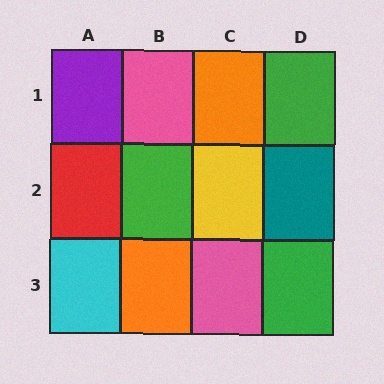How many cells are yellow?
1 cell is yellow.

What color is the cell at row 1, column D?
Green.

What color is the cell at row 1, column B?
Pink.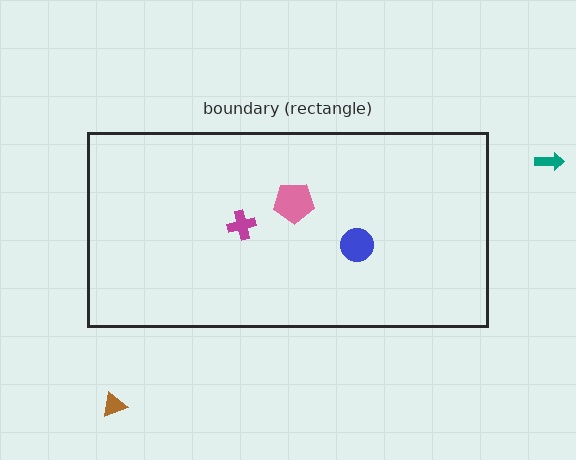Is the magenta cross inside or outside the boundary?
Inside.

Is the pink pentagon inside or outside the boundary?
Inside.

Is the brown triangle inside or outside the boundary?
Outside.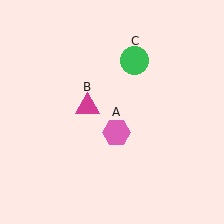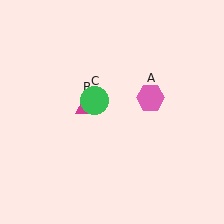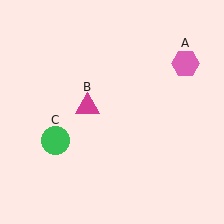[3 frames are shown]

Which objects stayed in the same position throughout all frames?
Magenta triangle (object B) remained stationary.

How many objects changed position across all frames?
2 objects changed position: pink hexagon (object A), green circle (object C).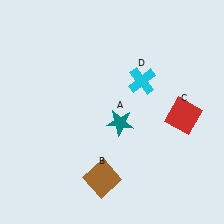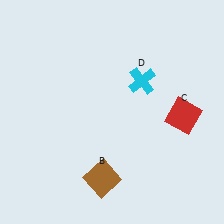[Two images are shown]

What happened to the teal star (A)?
The teal star (A) was removed in Image 2. It was in the bottom-right area of Image 1.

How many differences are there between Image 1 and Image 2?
There is 1 difference between the two images.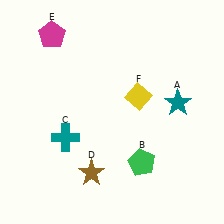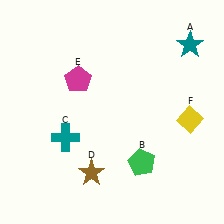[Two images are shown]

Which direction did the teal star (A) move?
The teal star (A) moved up.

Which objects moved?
The objects that moved are: the teal star (A), the magenta pentagon (E), the yellow diamond (F).